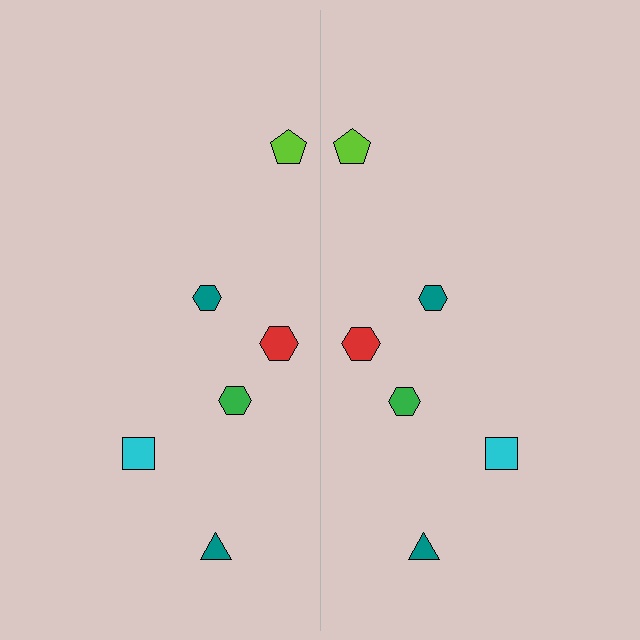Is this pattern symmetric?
Yes, this pattern has bilateral (reflection) symmetry.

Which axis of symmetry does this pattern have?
The pattern has a vertical axis of symmetry running through the center of the image.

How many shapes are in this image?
There are 12 shapes in this image.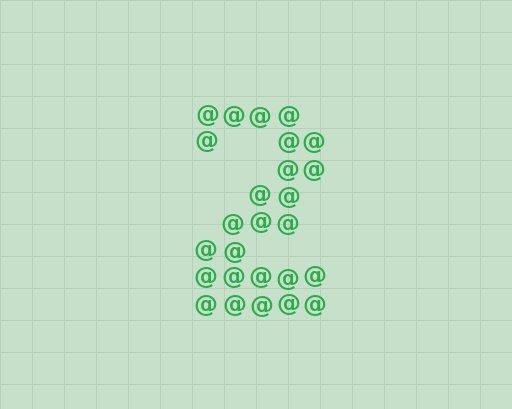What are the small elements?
The small elements are at signs.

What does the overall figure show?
The overall figure shows the digit 2.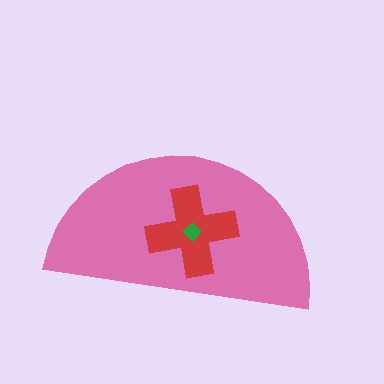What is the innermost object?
The green diamond.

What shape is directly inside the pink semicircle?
The red cross.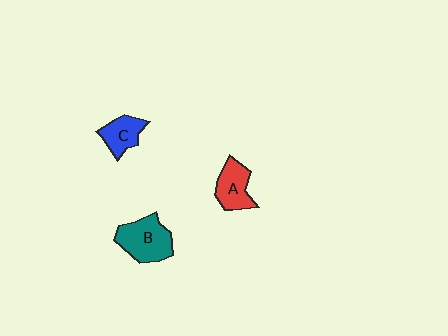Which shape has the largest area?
Shape B (teal).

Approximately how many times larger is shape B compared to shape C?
Approximately 1.6 times.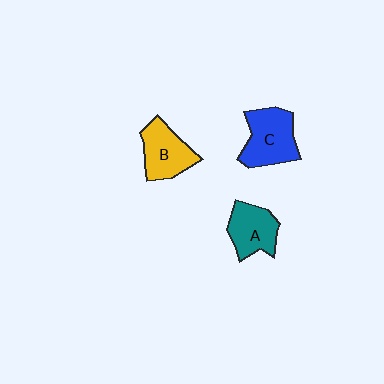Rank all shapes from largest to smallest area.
From largest to smallest: C (blue), B (yellow), A (teal).